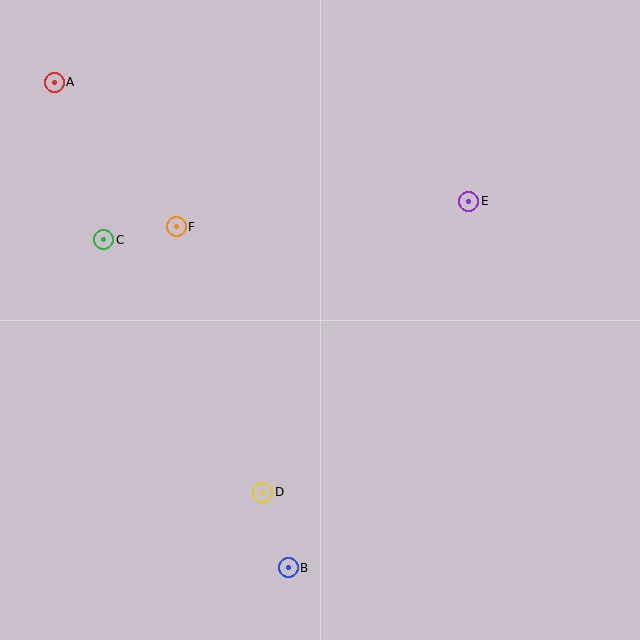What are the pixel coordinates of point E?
Point E is at (469, 201).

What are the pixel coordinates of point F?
Point F is at (176, 227).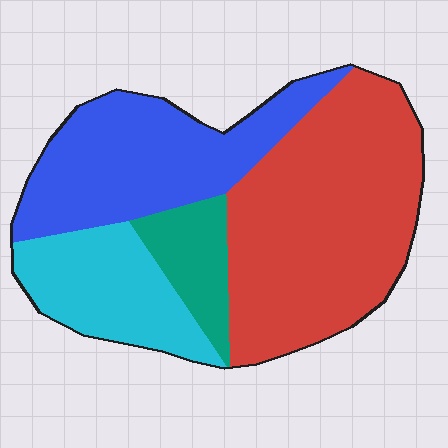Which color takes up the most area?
Red, at roughly 45%.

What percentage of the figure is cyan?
Cyan covers about 20% of the figure.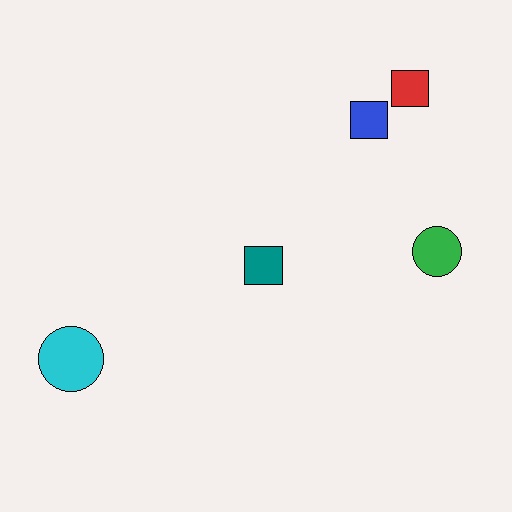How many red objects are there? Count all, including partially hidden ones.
There is 1 red object.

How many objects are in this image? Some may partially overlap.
There are 5 objects.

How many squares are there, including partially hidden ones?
There are 3 squares.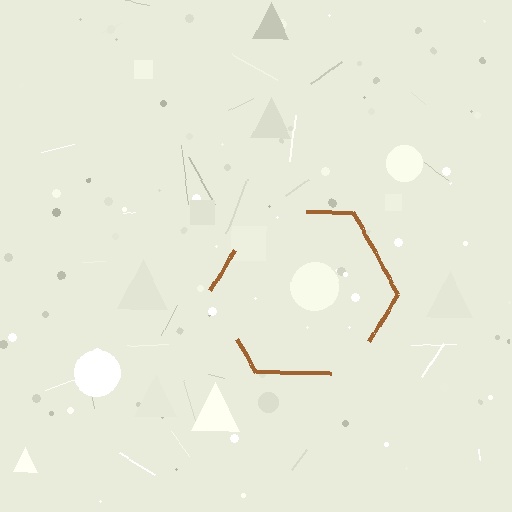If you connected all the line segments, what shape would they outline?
They would outline a hexagon.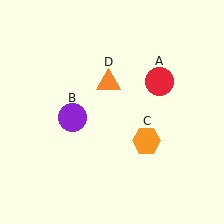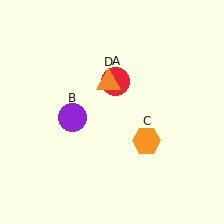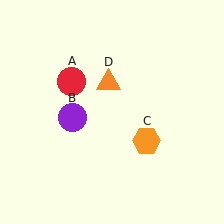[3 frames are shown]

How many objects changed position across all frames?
1 object changed position: red circle (object A).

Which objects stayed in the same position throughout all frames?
Purple circle (object B) and orange hexagon (object C) and orange triangle (object D) remained stationary.